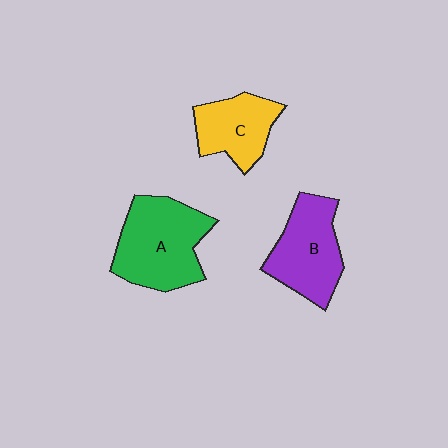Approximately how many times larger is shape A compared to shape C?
Approximately 1.5 times.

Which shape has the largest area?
Shape A (green).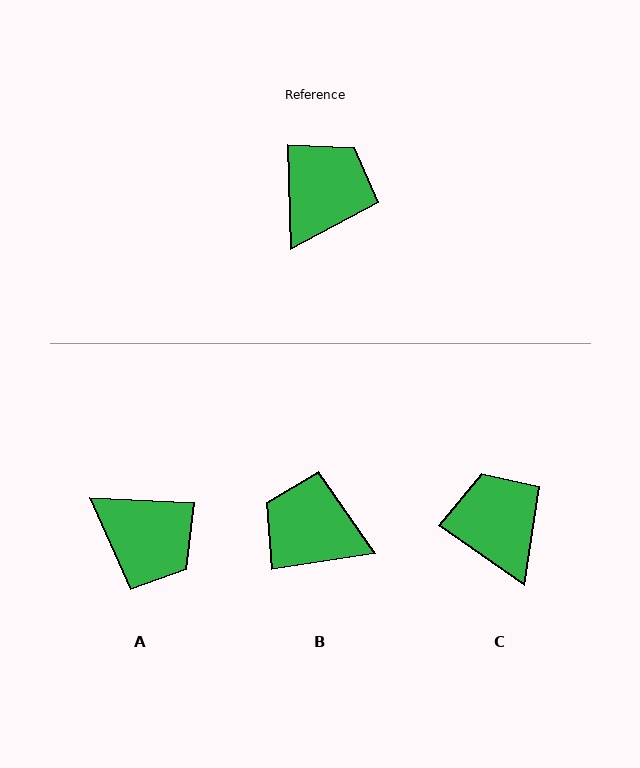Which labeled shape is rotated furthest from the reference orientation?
B, about 97 degrees away.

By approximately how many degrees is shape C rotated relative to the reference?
Approximately 53 degrees counter-clockwise.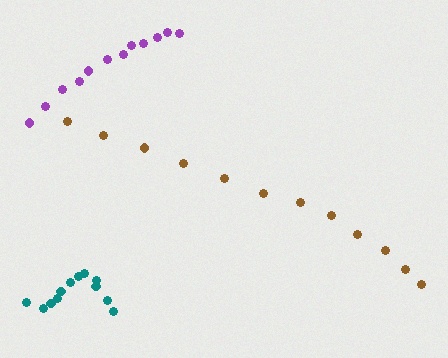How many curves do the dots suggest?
There are 3 distinct paths.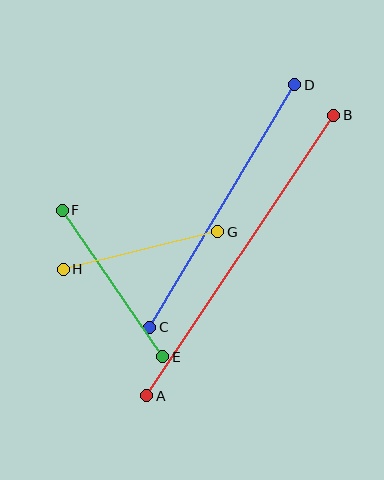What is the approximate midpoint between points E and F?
The midpoint is at approximately (113, 283) pixels.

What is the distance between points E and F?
The distance is approximately 178 pixels.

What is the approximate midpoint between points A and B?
The midpoint is at approximately (240, 255) pixels.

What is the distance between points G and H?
The distance is approximately 159 pixels.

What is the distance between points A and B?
The distance is approximately 337 pixels.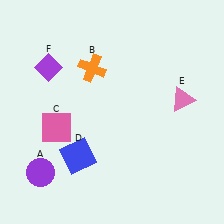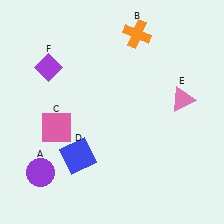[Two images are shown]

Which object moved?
The orange cross (B) moved right.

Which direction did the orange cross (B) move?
The orange cross (B) moved right.